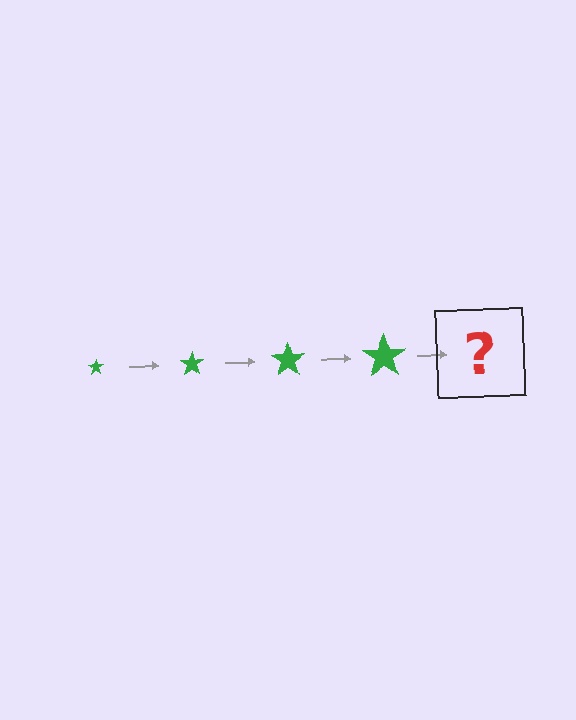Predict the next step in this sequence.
The next step is a green star, larger than the previous one.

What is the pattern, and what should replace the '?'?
The pattern is that the star gets progressively larger each step. The '?' should be a green star, larger than the previous one.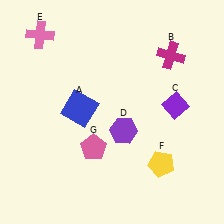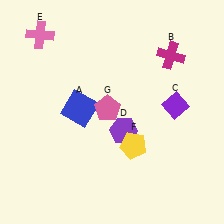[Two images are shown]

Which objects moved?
The objects that moved are: the yellow pentagon (F), the pink pentagon (G).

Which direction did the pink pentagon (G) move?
The pink pentagon (G) moved up.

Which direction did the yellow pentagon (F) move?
The yellow pentagon (F) moved left.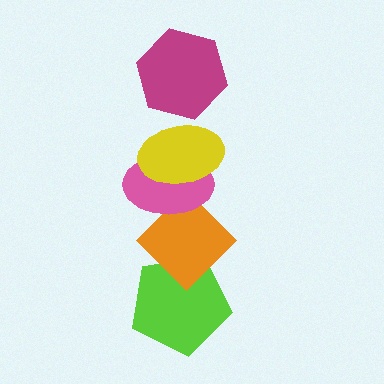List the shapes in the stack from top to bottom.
From top to bottom: the magenta hexagon, the yellow ellipse, the pink ellipse, the orange diamond, the lime pentagon.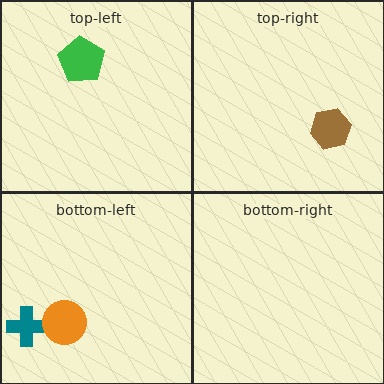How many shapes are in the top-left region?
1.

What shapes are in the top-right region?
The brown hexagon.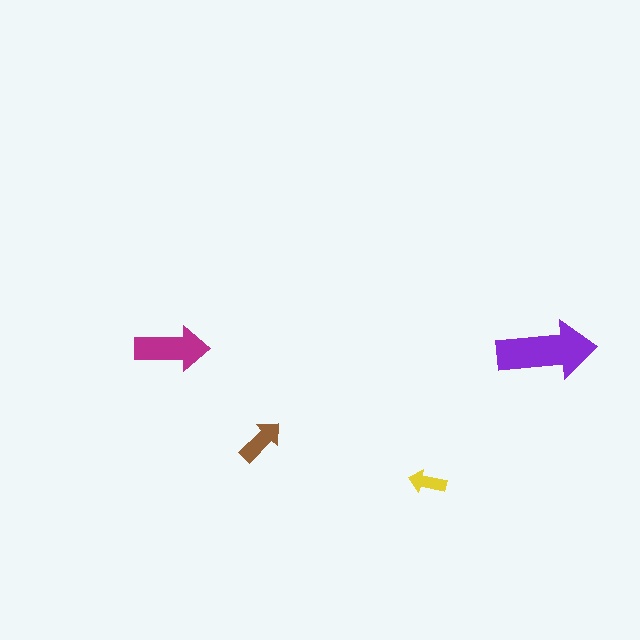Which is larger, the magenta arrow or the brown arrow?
The magenta one.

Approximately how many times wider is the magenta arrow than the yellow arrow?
About 2 times wider.